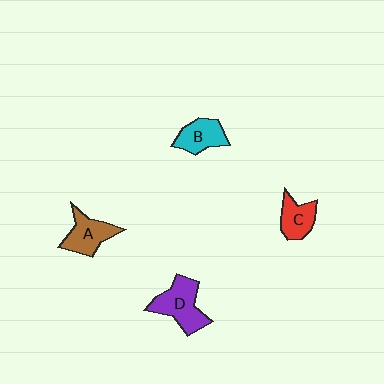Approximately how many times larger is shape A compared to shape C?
Approximately 1.2 times.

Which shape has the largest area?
Shape D (purple).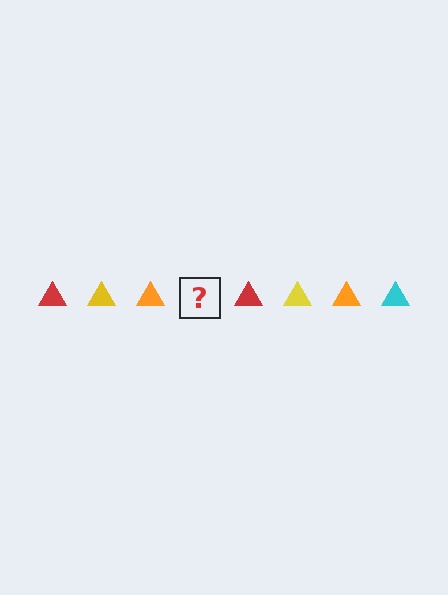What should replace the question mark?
The question mark should be replaced with a cyan triangle.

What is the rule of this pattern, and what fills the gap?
The rule is that the pattern cycles through red, yellow, orange, cyan triangles. The gap should be filled with a cyan triangle.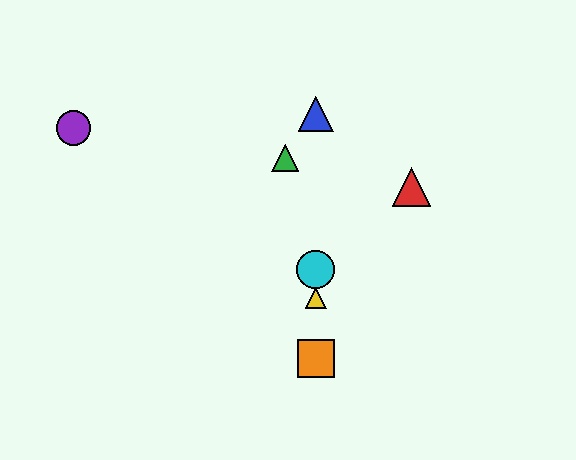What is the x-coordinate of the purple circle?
The purple circle is at x≈73.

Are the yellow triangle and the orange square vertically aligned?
Yes, both are at x≈316.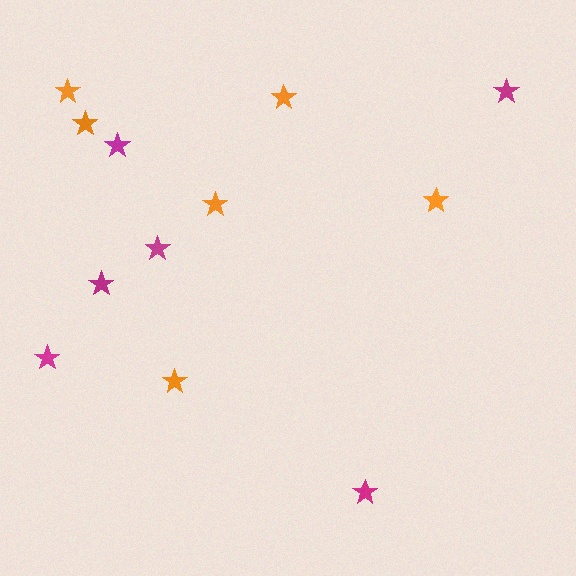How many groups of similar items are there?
There are 2 groups: one group of magenta stars (6) and one group of orange stars (6).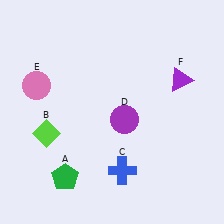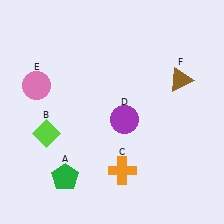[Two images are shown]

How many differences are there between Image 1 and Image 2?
There are 2 differences between the two images.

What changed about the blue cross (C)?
In Image 1, C is blue. In Image 2, it changed to orange.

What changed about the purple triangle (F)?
In Image 1, F is purple. In Image 2, it changed to brown.